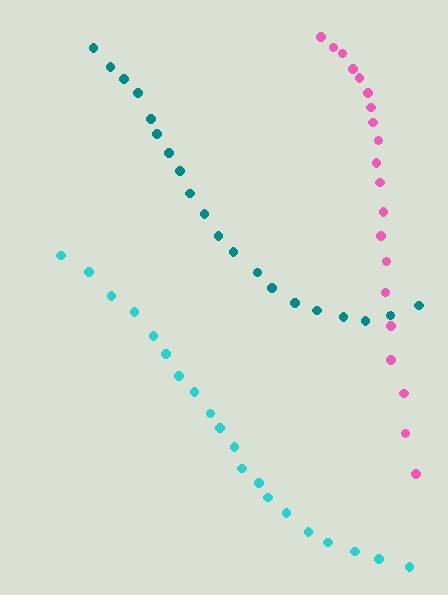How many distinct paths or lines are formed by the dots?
There are 3 distinct paths.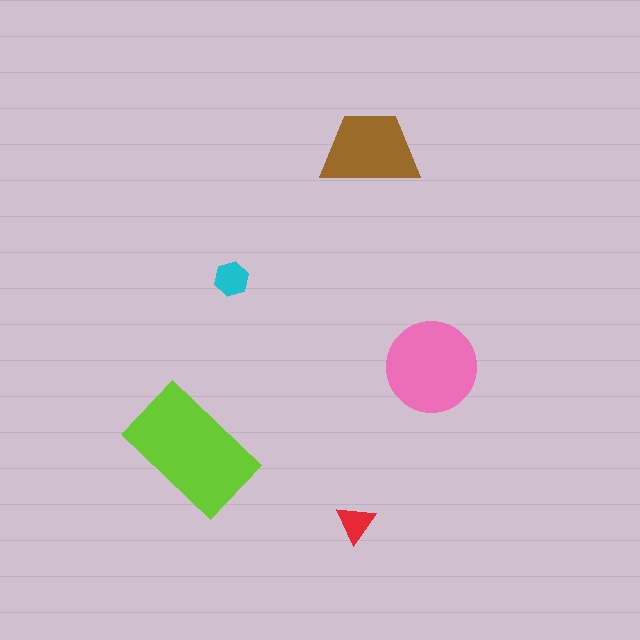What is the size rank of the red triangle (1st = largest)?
5th.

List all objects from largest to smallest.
The lime rectangle, the pink circle, the brown trapezoid, the cyan hexagon, the red triangle.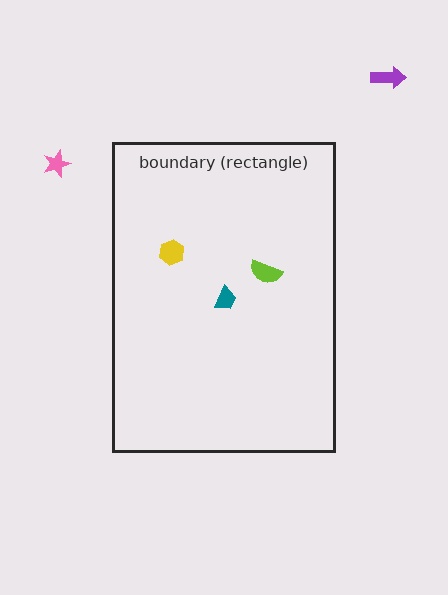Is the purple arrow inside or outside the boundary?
Outside.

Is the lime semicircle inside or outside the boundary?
Inside.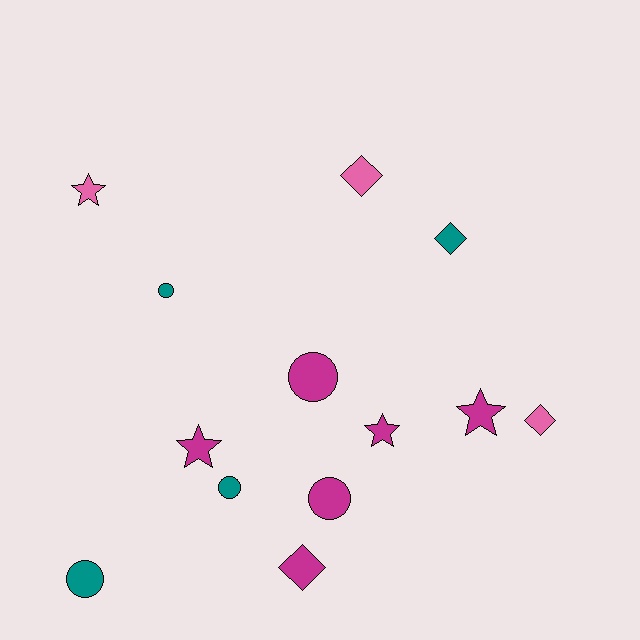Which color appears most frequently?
Magenta, with 6 objects.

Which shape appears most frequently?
Circle, with 5 objects.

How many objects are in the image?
There are 13 objects.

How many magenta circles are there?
There are 2 magenta circles.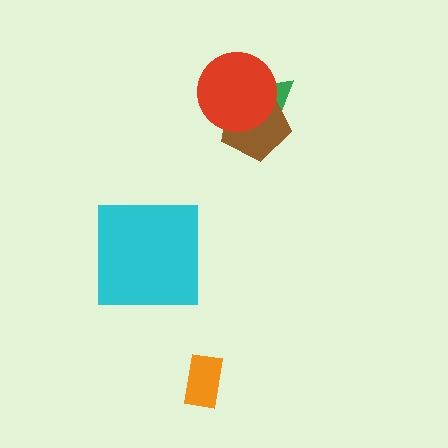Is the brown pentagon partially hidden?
Yes, it is partially covered by another shape.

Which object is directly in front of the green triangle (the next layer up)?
The brown pentagon is directly in front of the green triangle.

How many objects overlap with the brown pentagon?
2 objects overlap with the brown pentagon.